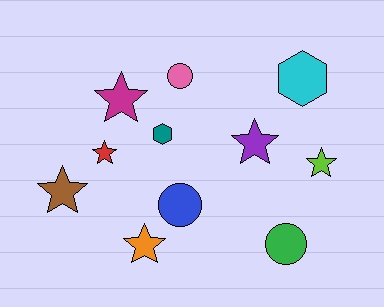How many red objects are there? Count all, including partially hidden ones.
There is 1 red object.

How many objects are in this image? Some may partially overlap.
There are 11 objects.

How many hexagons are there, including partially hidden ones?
There are 2 hexagons.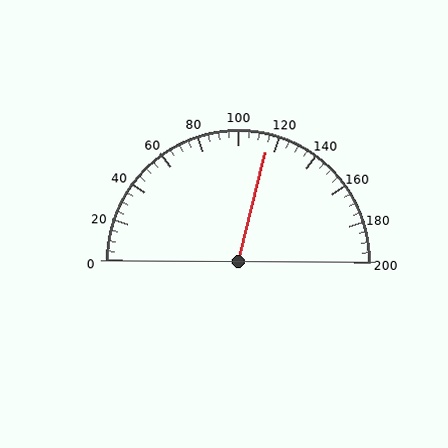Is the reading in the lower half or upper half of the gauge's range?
The reading is in the upper half of the range (0 to 200).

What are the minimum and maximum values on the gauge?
The gauge ranges from 0 to 200.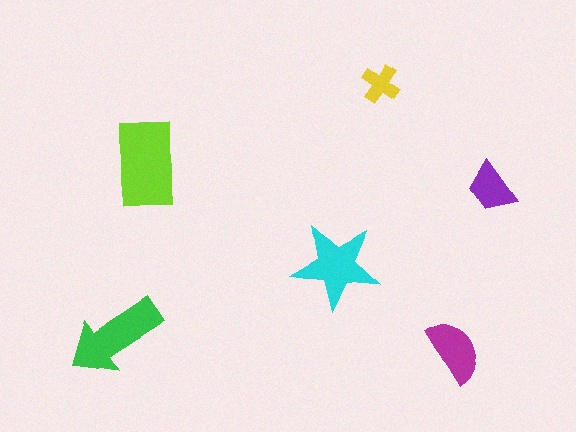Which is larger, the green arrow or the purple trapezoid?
The green arrow.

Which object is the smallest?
The yellow cross.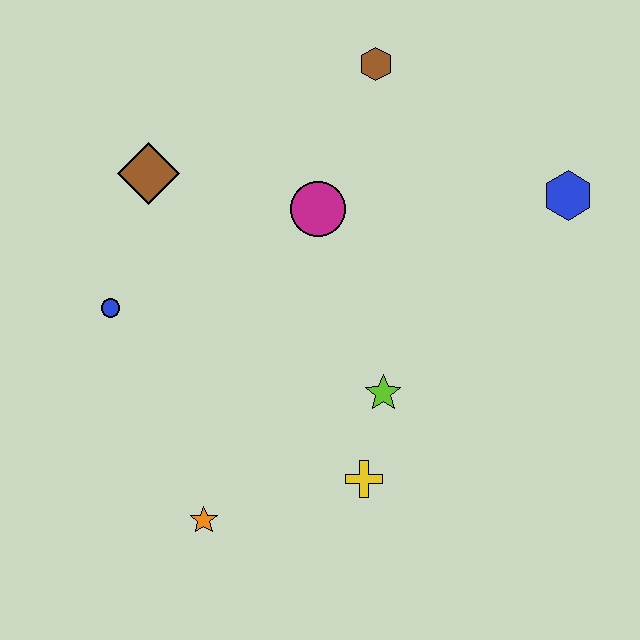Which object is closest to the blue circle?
The brown diamond is closest to the blue circle.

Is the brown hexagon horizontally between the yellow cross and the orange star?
No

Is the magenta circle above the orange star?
Yes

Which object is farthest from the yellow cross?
The brown hexagon is farthest from the yellow cross.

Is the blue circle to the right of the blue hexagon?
No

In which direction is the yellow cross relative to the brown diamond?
The yellow cross is below the brown diamond.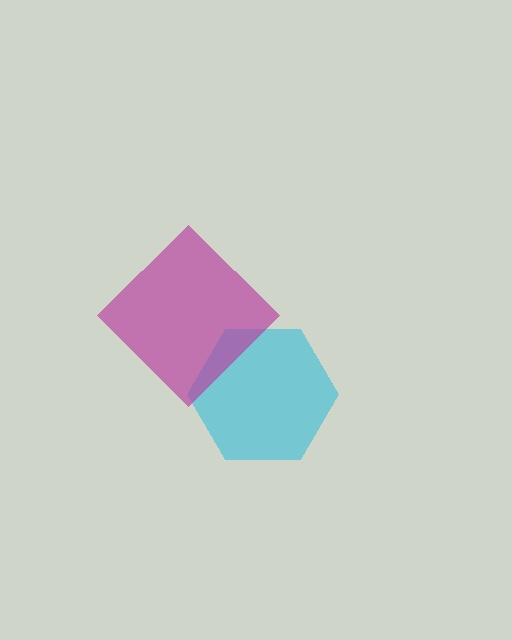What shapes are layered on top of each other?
The layered shapes are: a cyan hexagon, a magenta diamond.